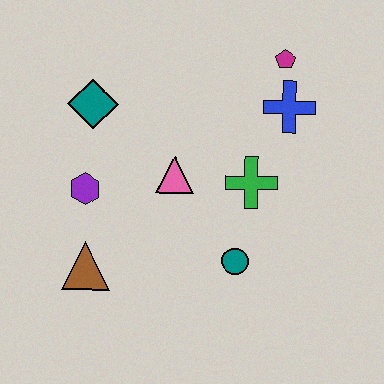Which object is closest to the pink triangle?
The green cross is closest to the pink triangle.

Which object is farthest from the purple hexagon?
The magenta pentagon is farthest from the purple hexagon.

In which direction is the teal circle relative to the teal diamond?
The teal circle is below the teal diamond.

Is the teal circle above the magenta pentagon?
No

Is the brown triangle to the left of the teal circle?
Yes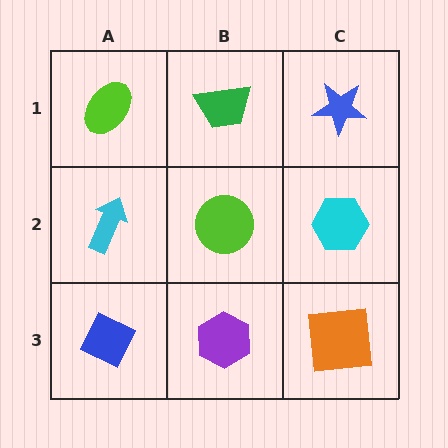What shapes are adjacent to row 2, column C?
A blue star (row 1, column C), an orange square (row 3, column C), a lime circle (row 2, column B).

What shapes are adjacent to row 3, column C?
A cyan hexagon (row 2, column C), a purple hexagon (row 3, column B).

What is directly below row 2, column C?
An orange square.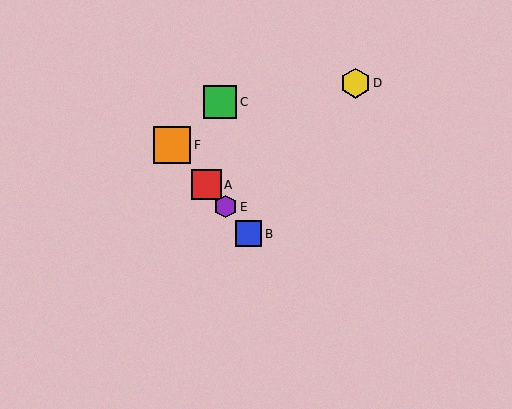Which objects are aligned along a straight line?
Objects A, B, E, F are aligned along a straight line.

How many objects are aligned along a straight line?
4 objects (A, B, E, F) are aligned along a straight line.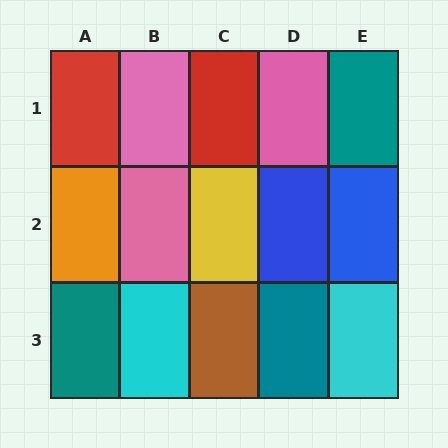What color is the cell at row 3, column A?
Teal.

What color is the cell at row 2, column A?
Orange.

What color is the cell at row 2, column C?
Yellow.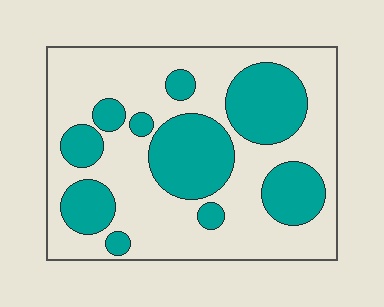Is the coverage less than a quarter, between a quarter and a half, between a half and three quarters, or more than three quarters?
Between a quarter and a half.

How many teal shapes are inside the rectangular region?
10.